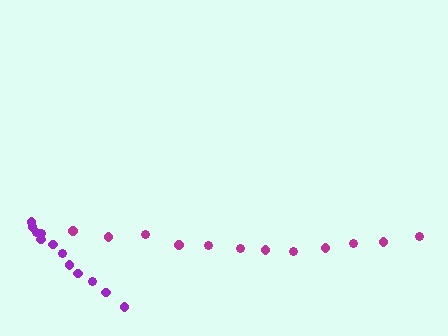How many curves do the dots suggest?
There are 2 distinct paths.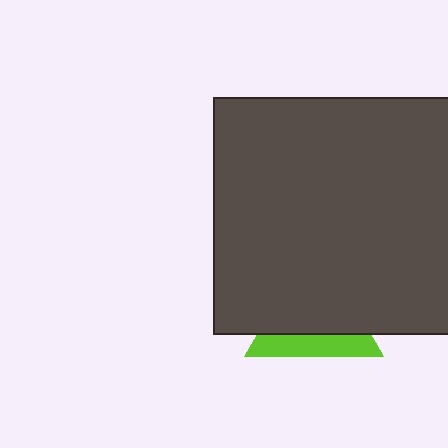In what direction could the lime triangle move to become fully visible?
The lime triangle could move down. That would shift it out from behind the dark gray square entirely.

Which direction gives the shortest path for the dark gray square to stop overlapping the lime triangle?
Moving up gives the shortest separation.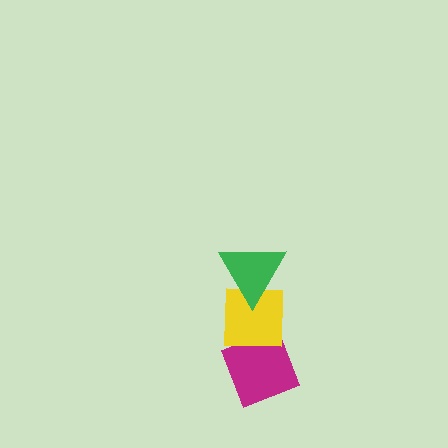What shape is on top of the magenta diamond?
The yellow square is on top of the magenta diamond.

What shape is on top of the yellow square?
The green triangle is on top of the yellow square.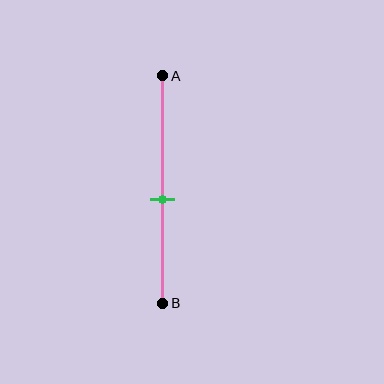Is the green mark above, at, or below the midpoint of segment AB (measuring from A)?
The green mark is below the midpoint of segment AB.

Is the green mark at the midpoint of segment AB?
No, the mark is at about 55% from A, not at the 50% midpoint.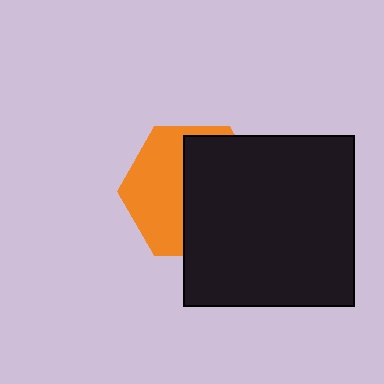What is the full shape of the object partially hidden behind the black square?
The partially hidden object is an orange hexagon.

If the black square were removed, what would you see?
You would see the complete orange hexagon.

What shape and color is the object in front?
The object in front is a black square.